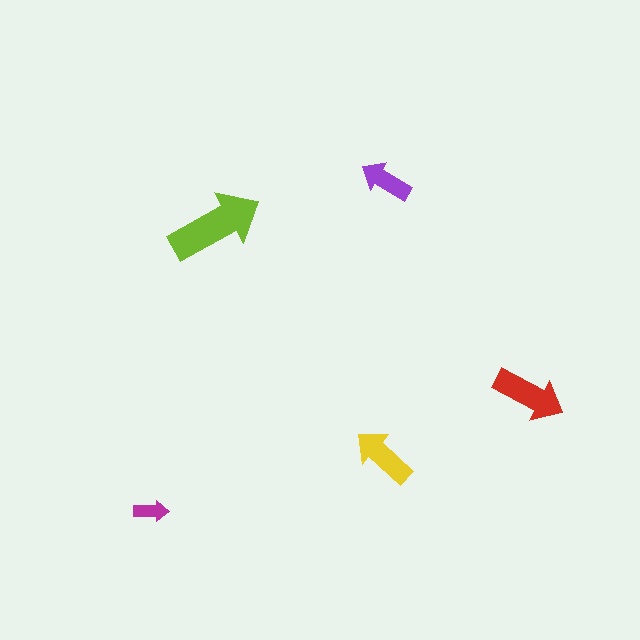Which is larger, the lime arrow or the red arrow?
The lime one.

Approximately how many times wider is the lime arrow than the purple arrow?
About 2 times wider.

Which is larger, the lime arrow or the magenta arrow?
The lime one.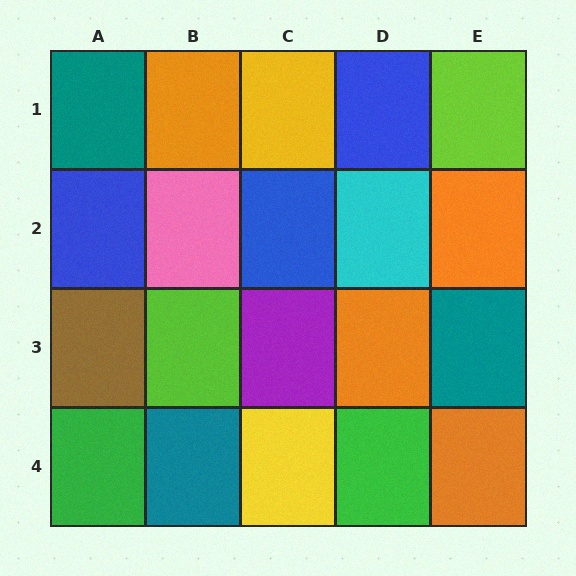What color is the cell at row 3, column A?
Brown.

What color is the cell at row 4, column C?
Yellow.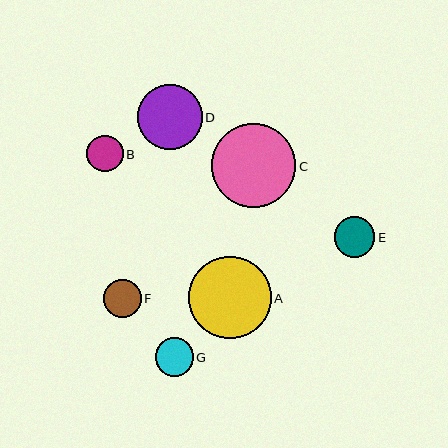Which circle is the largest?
Circle C is the largest with a size of approximately 84 pixels.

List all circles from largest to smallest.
From largest to smallest: C, A, D, E, G, F, B.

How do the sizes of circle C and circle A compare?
Circle C and circle A are approximately the same size.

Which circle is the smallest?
Circle B is the smallest with a size of approximately 36 pixels.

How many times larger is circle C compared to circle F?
Circle C is approximately 2.2 times the size of circle F.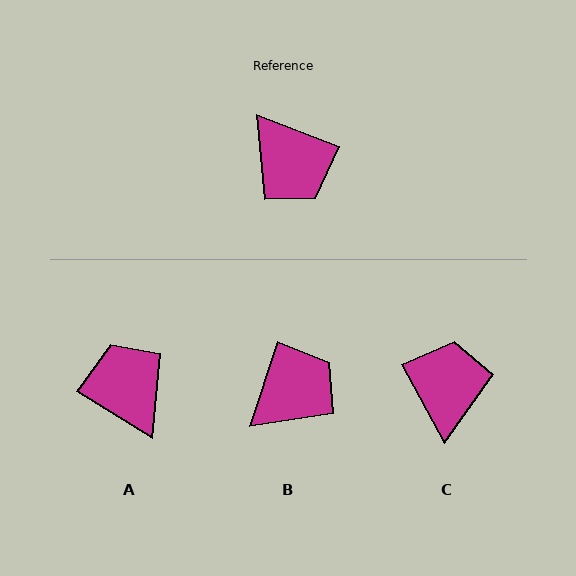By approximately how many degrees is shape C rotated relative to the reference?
Approximately 139 degrees counter-clockwise.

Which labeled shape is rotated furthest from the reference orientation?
A, about 169 degrees away.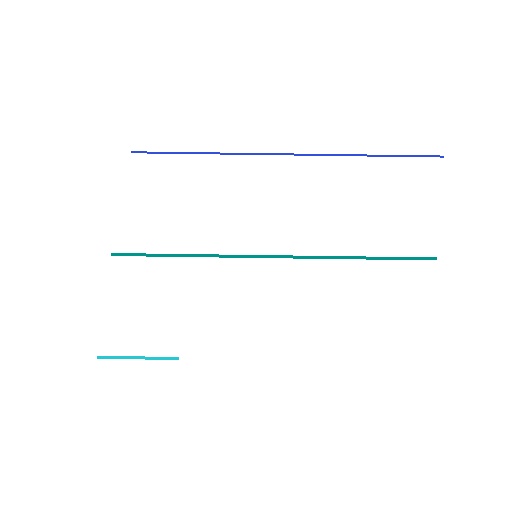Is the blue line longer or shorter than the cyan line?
The blue line is longer than the cyan line.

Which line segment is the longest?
The teal line is the longest at approximately 325 pixels.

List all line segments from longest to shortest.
From longest to shortest: teal, blue, cyan.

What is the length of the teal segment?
The teal segment is approximately 325 pixels long.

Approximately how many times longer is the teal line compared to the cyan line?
The teal line is approximately 4.0 times the length of the cyan line.